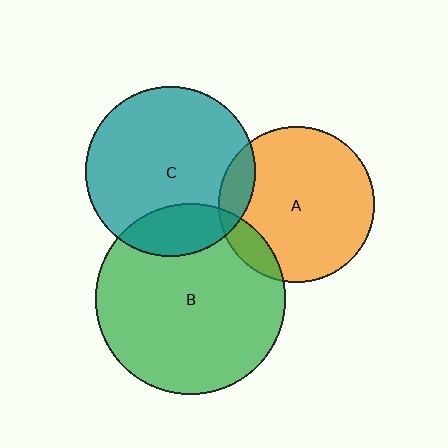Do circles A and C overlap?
Yes.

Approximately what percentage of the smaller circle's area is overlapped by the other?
Approximately 10%.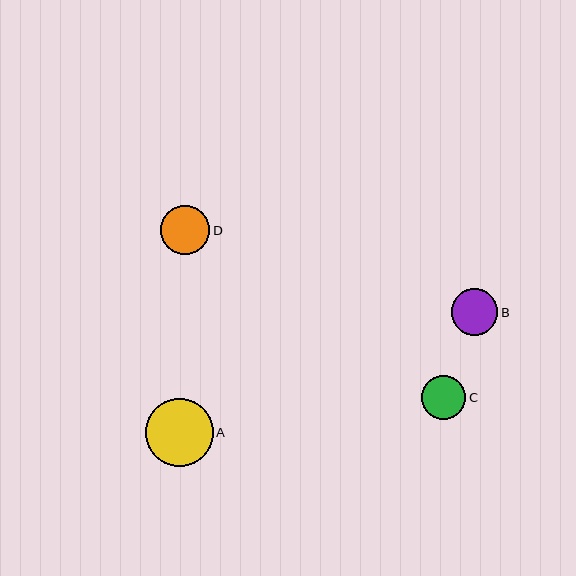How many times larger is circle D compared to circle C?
Circle D is approximately 1.1 times the size of circle C.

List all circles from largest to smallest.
From largest to smallest: A, D, B, C.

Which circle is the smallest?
Circle C is the smallest with a size of approximately 44 pixels.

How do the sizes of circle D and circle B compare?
Circle D and circle B are approximately the same size.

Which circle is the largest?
Circle A is the largest with a size of approximately 68 pixels.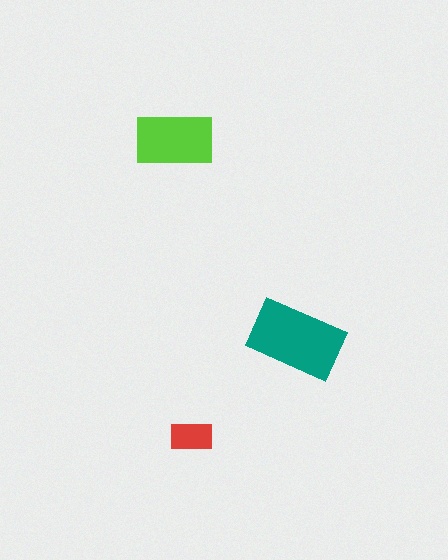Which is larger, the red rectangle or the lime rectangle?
The lime one.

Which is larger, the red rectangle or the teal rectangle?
The teal one.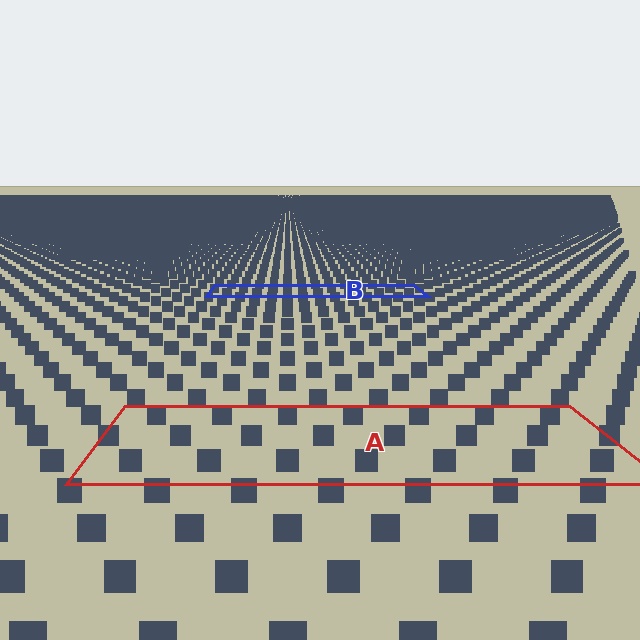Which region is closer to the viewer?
Region A is closer. The texture elements there are larger and more spread out.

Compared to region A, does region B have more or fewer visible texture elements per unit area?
Region B has more texture elements per unit area — they are packed more densely because it is farther away.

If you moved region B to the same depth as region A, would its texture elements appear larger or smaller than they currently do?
They would appear larger. At a closer depth, the same texture elements are projected at a bigger on-screen size.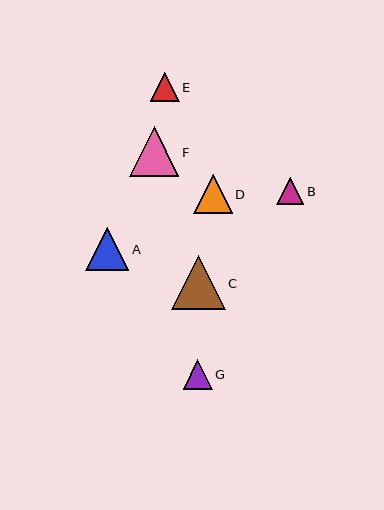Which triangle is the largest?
Triangle C is the largest with a size of approximately 54 pixels.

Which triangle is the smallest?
Triangle B is the smallest with a size of approximately 27 pixels.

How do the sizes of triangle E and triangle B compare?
Triangle E and triangle B are approximately the same size.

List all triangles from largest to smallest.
From largest to smallest: C, F, A, D, G, E, B.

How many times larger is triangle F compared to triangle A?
Triangle F is approximately 1.2 times the size of triangle A.